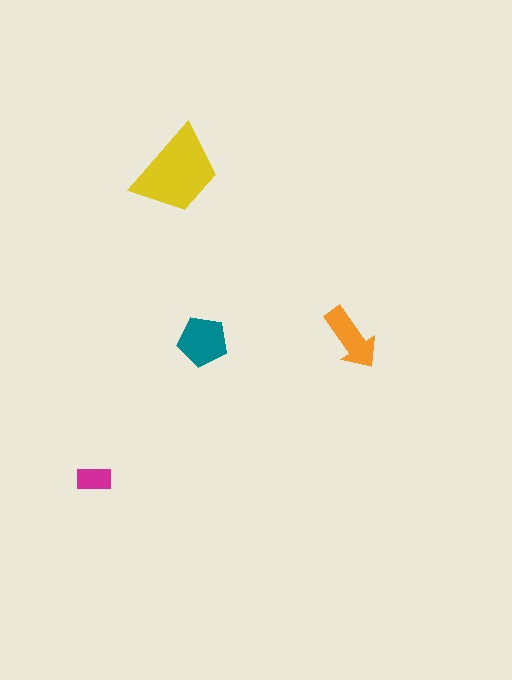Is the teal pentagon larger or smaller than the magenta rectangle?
Larger.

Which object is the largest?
The yellow trapezoid.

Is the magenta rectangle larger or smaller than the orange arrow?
Smaller.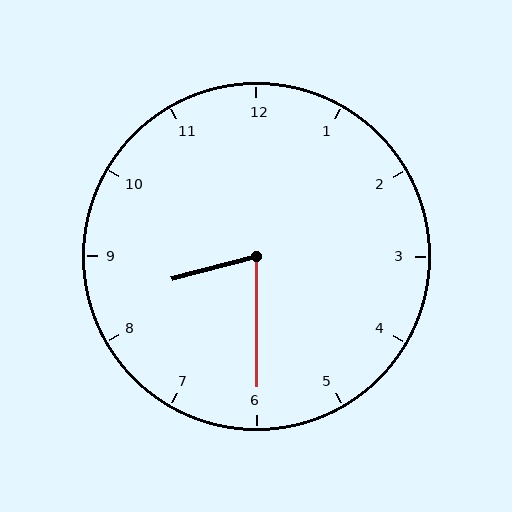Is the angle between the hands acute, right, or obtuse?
It is acute.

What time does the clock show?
8:30.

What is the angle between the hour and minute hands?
Approximately 75 degrees.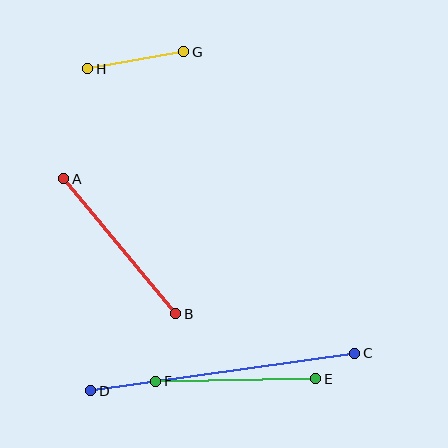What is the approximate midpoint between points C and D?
The midpoint is at approximately (223, 372) pixels.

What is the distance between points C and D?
The distance is approximately 267 pixels.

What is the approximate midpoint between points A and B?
The midpoint is at approximately (120, 246) pixels.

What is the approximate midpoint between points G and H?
The midpoint is at approximately (136, 60) pixels.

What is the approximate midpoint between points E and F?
The midpoint is at approximately (236, 380) pixels.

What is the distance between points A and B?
The distance is approximately 175 pixels.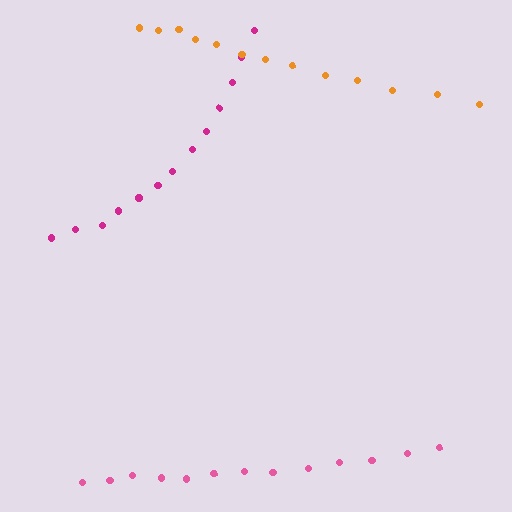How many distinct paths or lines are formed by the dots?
There are 3 distinct paths.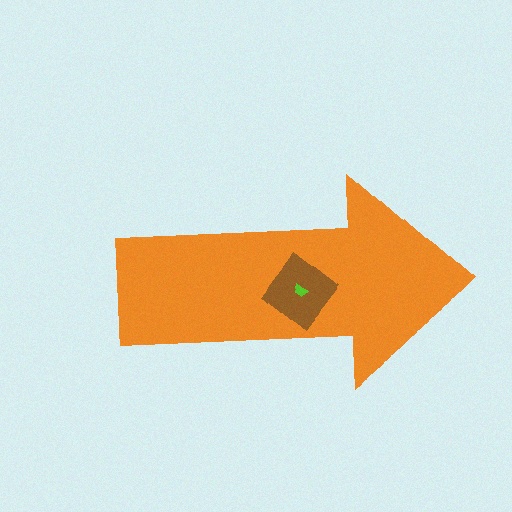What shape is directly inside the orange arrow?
The brown diamond.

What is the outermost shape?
The orange arrow.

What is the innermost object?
The lime trapezoid.